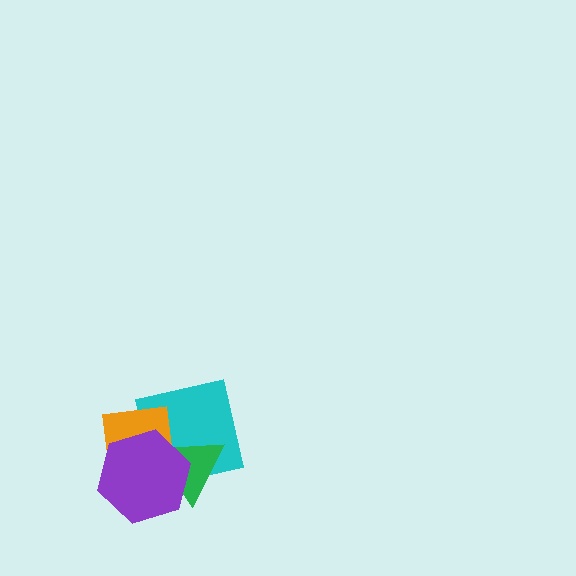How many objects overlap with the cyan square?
3 objects overlap with the cyan square.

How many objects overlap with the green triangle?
3 objects overlap with the green triangle.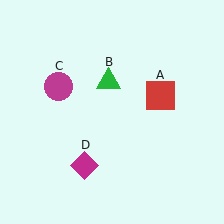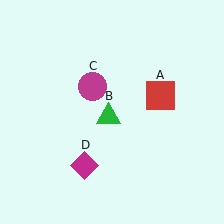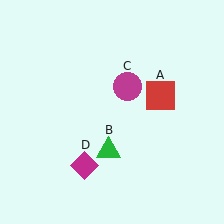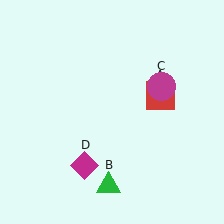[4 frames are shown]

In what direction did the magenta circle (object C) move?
The magenta circle (object C) moved right.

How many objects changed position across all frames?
2 objects changed position: green triangle (object B), magenta circle (object C).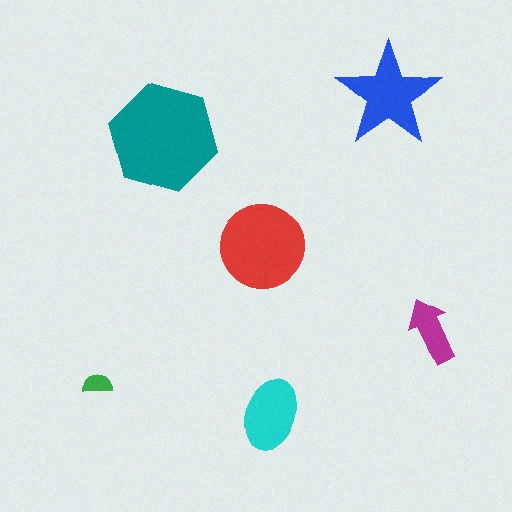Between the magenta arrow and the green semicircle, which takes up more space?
The magenta arrow.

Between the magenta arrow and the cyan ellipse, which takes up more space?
The cyan ellipse.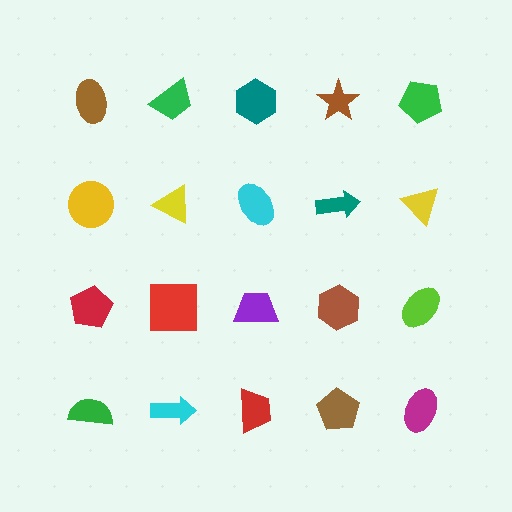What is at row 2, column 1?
A yellow circle.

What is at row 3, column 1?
A red pentagon.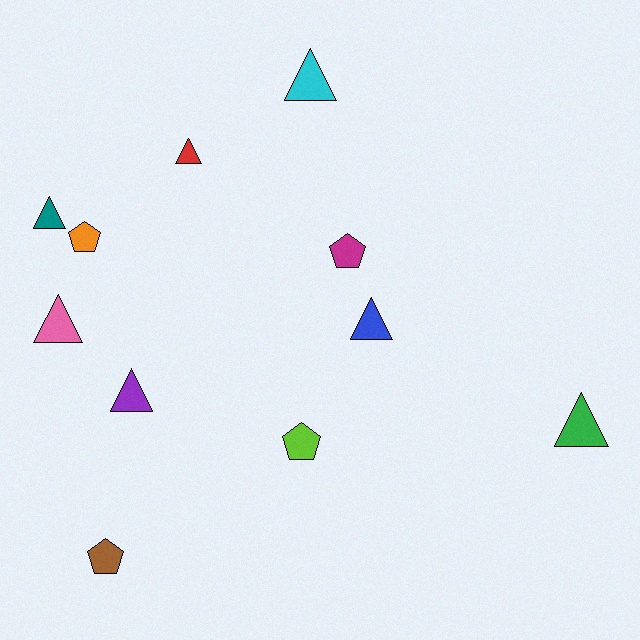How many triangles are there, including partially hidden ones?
There are 7 triangles.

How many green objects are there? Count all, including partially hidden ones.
There is 1 green object.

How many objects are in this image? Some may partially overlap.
There are 11 objects.